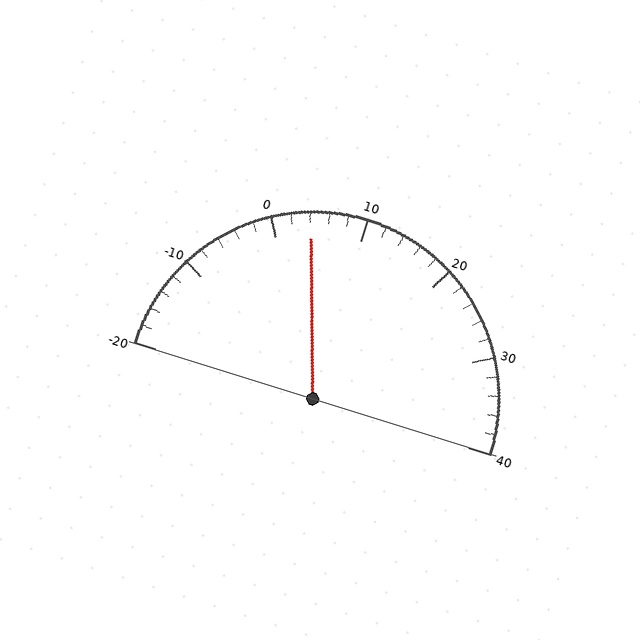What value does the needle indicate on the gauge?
The needle indicates approximately 4.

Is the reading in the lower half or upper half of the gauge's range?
The reading is in the lower half of the range (-20 to 40).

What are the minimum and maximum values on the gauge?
The gauge ranges from -20 to 40.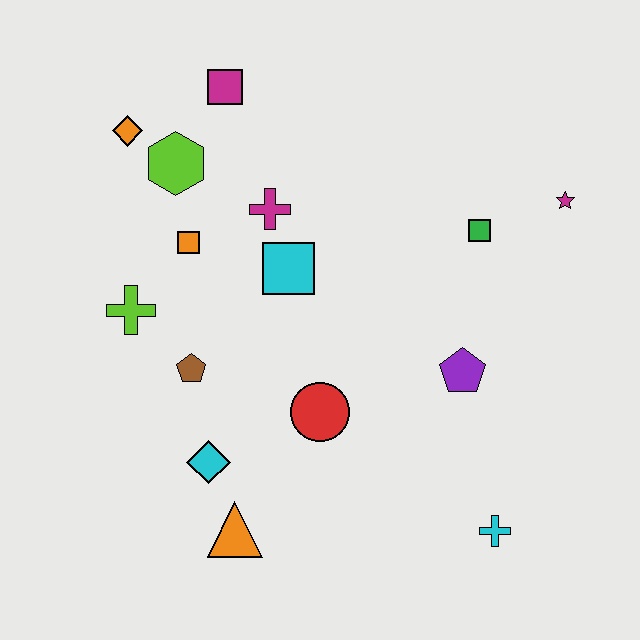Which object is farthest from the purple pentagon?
The orange diamond is farthest from the purple pentagon.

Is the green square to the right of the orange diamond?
Yes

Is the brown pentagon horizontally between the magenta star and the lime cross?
Yes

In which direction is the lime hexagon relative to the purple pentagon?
The lime hexagon is to the left of the purple pentagon.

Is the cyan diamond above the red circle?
No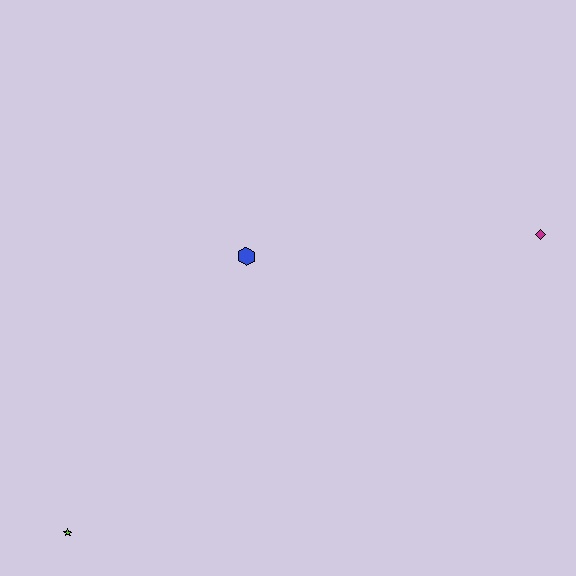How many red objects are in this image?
There are no red objects.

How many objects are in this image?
There are 3 objects.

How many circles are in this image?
There are no circles.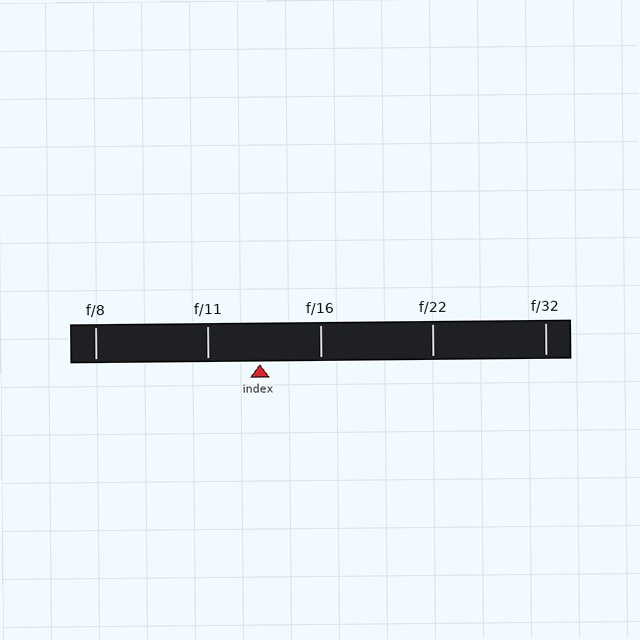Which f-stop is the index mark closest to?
The index mark is closest to f/11.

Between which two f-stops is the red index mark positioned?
The index mark is between f/11 and f/16.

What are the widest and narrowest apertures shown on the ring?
The widest aperture shown is f/8 and the narrowest is f/32.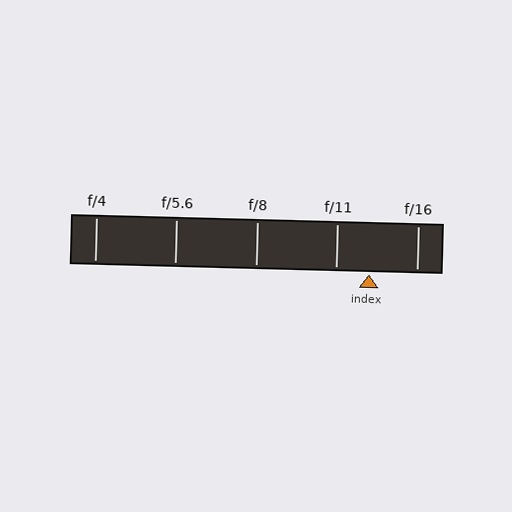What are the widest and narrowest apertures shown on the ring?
The widest aperture shown is f/4 and the narrowest is f/16.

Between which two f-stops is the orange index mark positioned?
The index mark is between f/11 and f/16.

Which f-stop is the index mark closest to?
The index mark is closest to f/11.